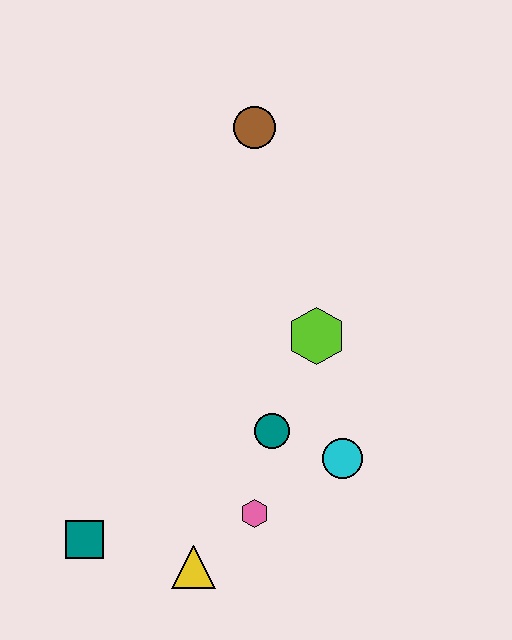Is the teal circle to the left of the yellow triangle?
No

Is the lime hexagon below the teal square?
No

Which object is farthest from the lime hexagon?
The teal square is farthest from the lime hexagon.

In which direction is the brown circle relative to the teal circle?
The brown circle is above the teal circle.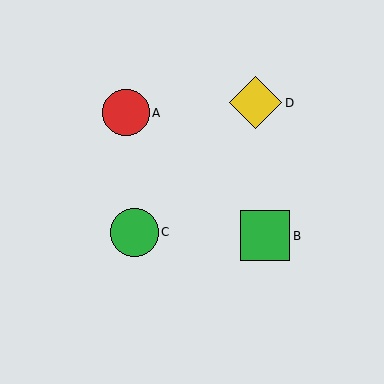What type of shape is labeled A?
Shape A is a red circle.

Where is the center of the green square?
The center of the green square is at (265, 236).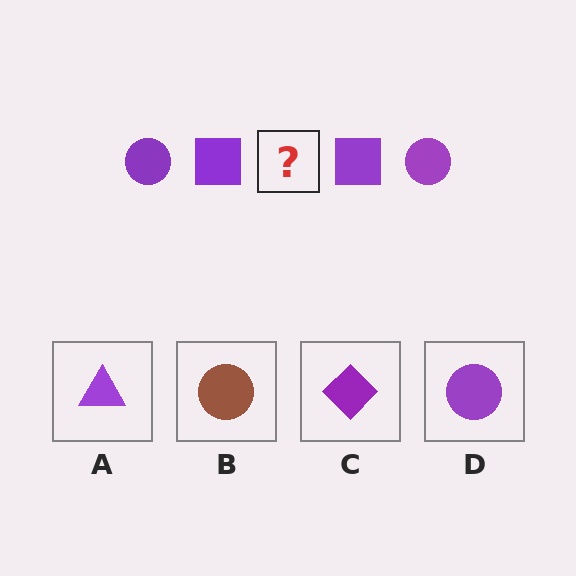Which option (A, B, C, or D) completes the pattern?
D.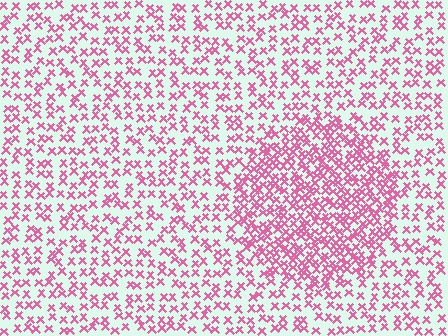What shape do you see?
I see a circle.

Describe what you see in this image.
The image contains small pink elements arranged at two different densities. A circle-shaped region is visible where the elements are more densely packed than the surrounding area.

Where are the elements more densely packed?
The elements are more densely packed inside the circle boundary.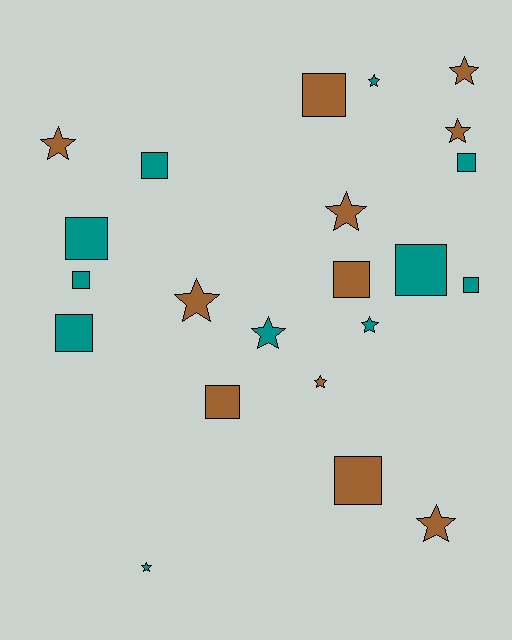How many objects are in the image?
There are 22 objects.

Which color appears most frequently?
Teal, with 11 objects.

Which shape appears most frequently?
Star, with 11 objects.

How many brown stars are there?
There are 7 brown stars.